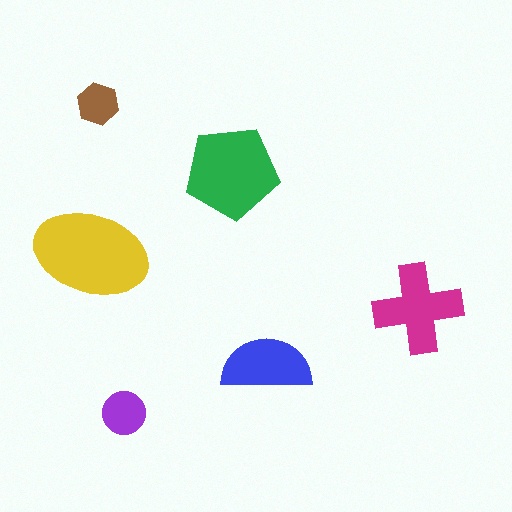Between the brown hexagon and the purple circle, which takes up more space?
The purple circle.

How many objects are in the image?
There are 6 objects in the image.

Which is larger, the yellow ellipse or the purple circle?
The yellow ellipse.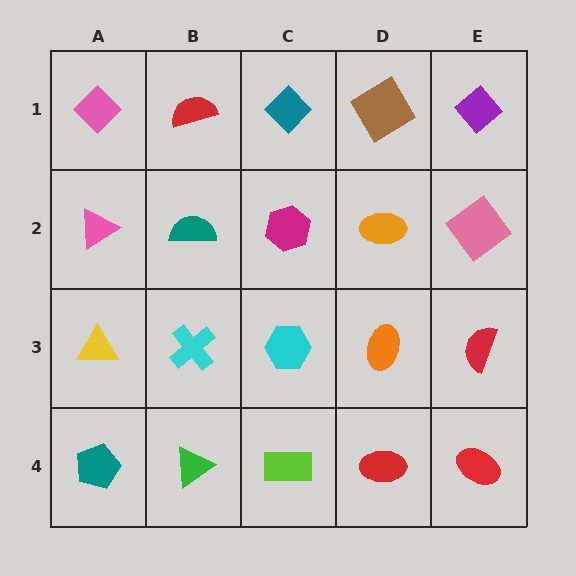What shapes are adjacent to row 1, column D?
An orange ellipse (row 2, column D), a teal diamond (row 1, column C), a purple diamond (row 1, column E).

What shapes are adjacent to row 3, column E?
A pink diamond (row 2, column E), a red ellipse (row 4, column E), an orange ellipse (row 3, column D).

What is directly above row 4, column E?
A red semicircle.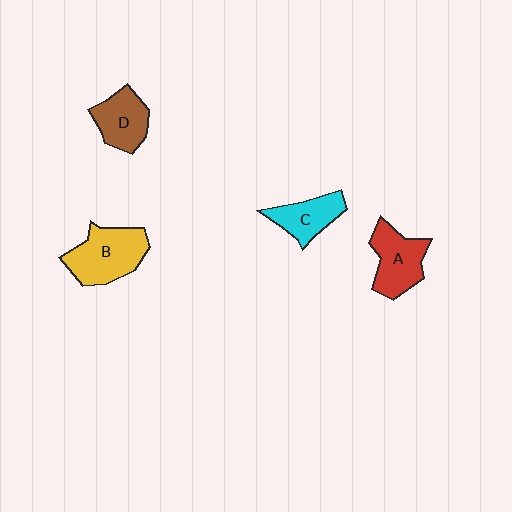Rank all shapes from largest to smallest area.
From largest to smallest: B (yellow), A (red), D (brown), C (cyan).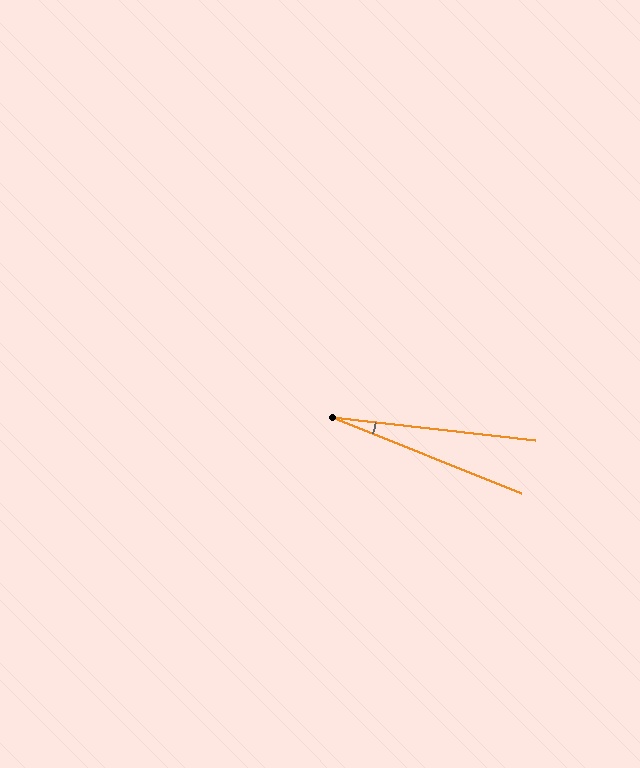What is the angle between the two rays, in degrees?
Approximately 15 degrees.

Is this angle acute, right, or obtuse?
It is acute.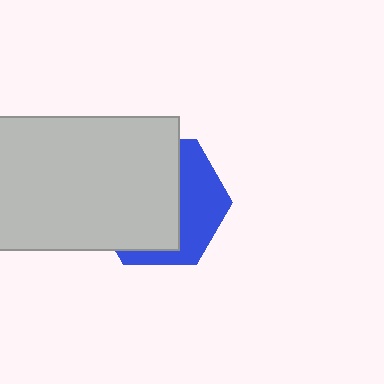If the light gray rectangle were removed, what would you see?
You would see the complete blue hexagon.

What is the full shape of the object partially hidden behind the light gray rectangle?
The partially hidden object is a blue hexagon.